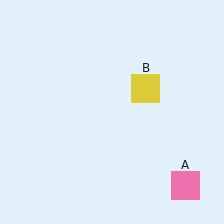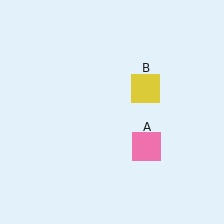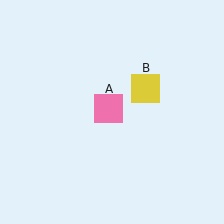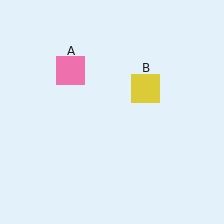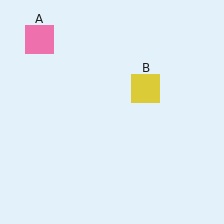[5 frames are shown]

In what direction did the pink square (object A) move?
The pink square (object A) moved up and to the left.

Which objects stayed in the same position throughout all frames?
Yellow square (object B) remained stationary.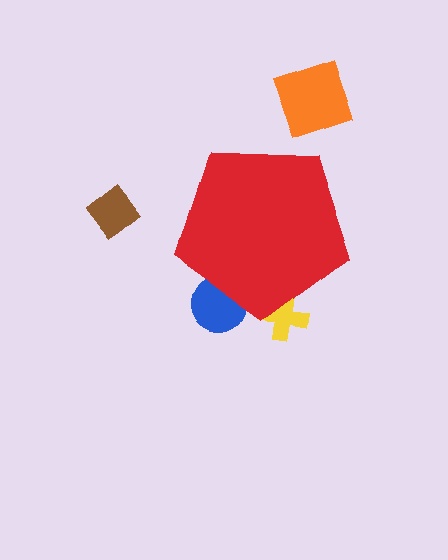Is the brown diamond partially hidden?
No, the brown diamond is fully visible.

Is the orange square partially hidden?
No, the orange square is fully visible.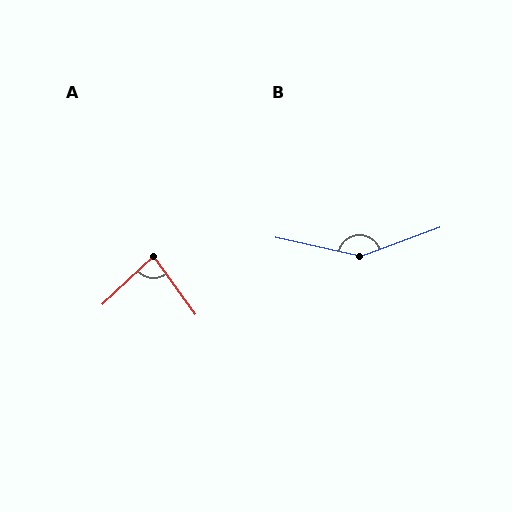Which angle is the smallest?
A, at approximately 83 degrees.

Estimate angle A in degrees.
Approximately 83 degrees.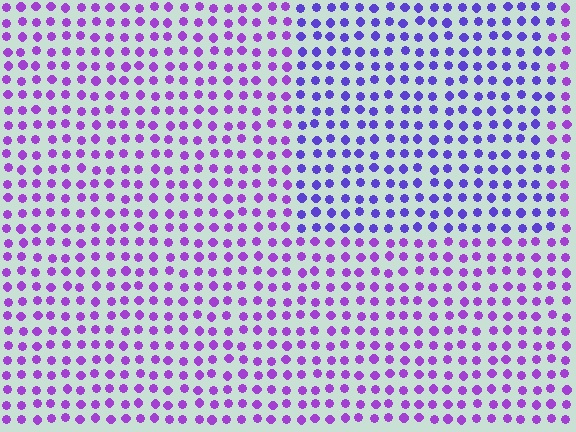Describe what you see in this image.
The image is filled with small purple elements in a uniform arrangement. A rectangle-shaped region is visible where the elements are tinted to a slightly different hue, forming a subtle color boundary.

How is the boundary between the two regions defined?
The boundary is defined purely by a slight shift in hue (about 30 degrees). Spacing, size, and orientation are identical on both sides.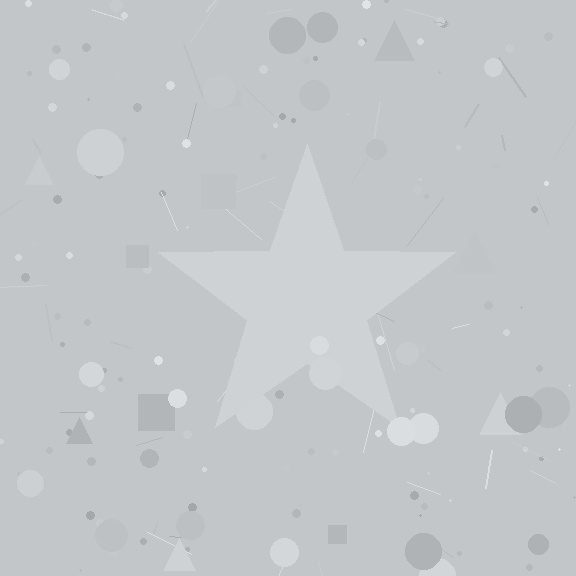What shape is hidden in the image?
A star is hidden in the image.